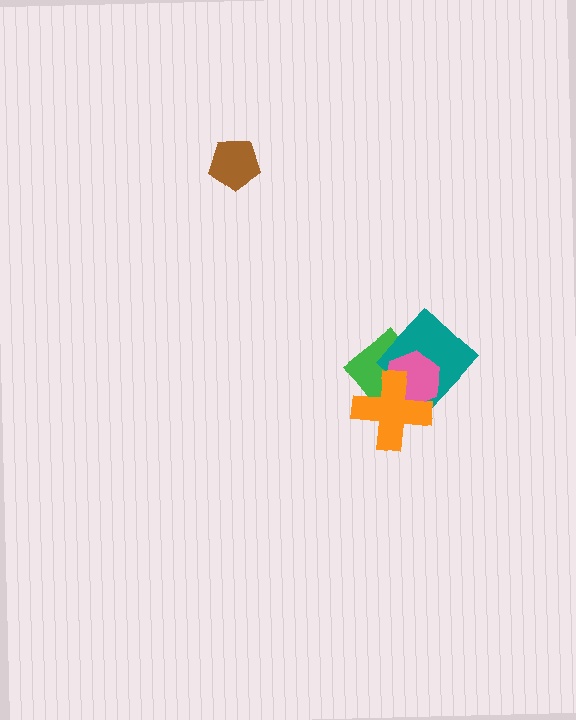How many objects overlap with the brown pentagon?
0 objects overlap with the brown pentagon.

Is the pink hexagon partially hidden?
Yes, it is partially covered by another shape.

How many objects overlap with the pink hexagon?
3 objects overlap with the pink hexagon.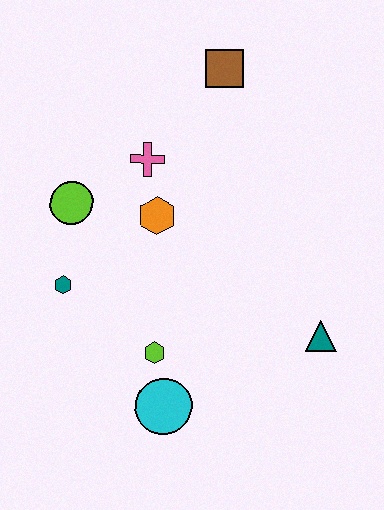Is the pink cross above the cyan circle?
Yes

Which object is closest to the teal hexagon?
The lime circle is closest to the teal hexagon.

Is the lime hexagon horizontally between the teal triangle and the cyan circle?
No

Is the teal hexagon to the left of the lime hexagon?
Yes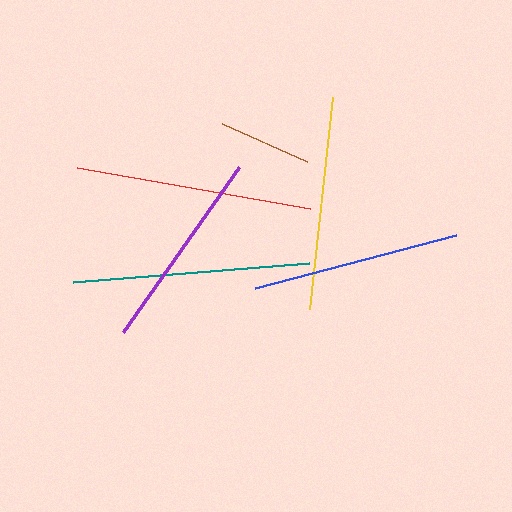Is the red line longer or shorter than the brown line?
The red line is longer than the brown line.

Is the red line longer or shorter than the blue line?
The red line is longer than the blue line.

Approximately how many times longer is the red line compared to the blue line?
The red line is approximately 1.1 times the length of the blue line.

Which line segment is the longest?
The teal line is the longest at approximately 237 pixels.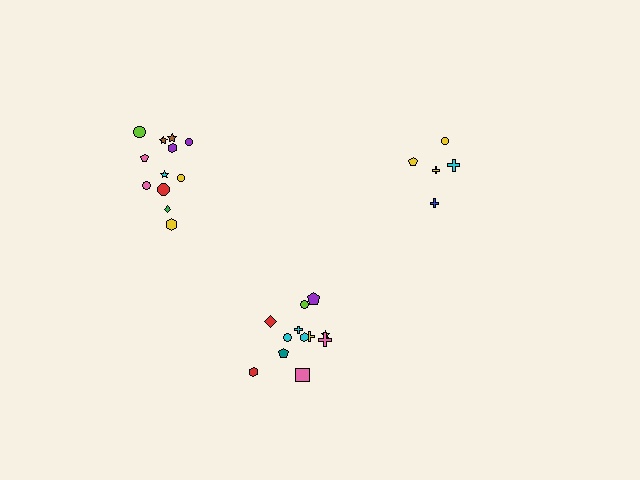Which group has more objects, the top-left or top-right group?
The top-left group.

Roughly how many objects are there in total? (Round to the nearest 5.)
Roughly 30 objects in total.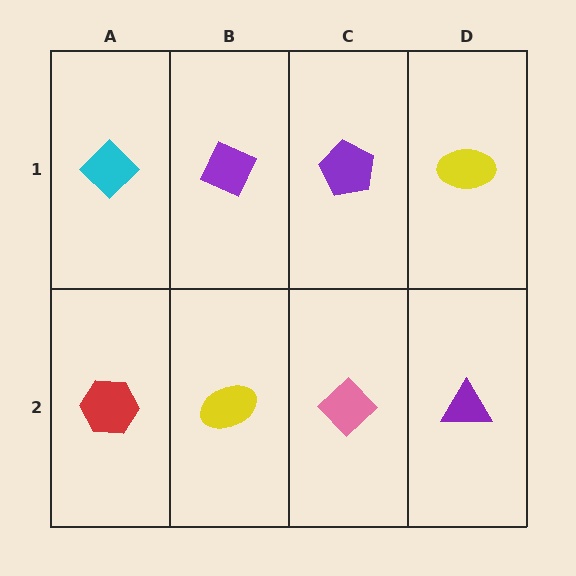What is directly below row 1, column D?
A purple triangle.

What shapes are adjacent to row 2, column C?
A purple pentagon (row 1, column C), a yellow ellipse (row 2, column B), a purple triangle (row 2, column D).